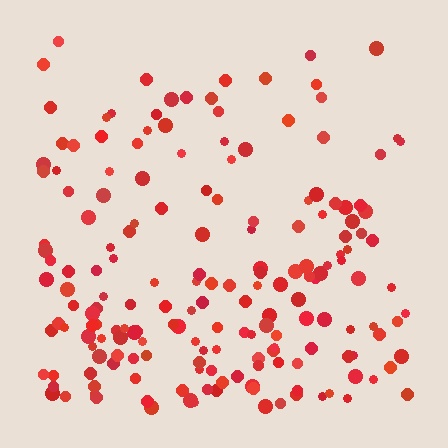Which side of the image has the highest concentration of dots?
The bottom.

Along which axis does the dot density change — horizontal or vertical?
Vertical.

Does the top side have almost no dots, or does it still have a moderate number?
Still a moderate number, just noticeably fewer than the bottom.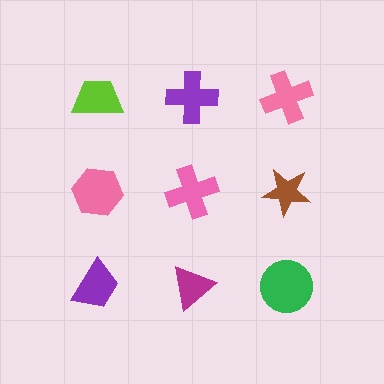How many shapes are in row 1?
3 shapes.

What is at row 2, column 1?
A pink hexagon.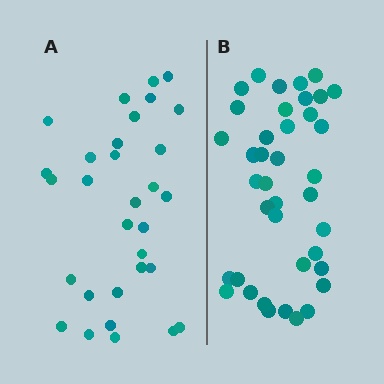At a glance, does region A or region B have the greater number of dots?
Region B (the right region) has more dots.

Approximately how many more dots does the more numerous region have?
Region B has roughly 8 or so more dots than region A.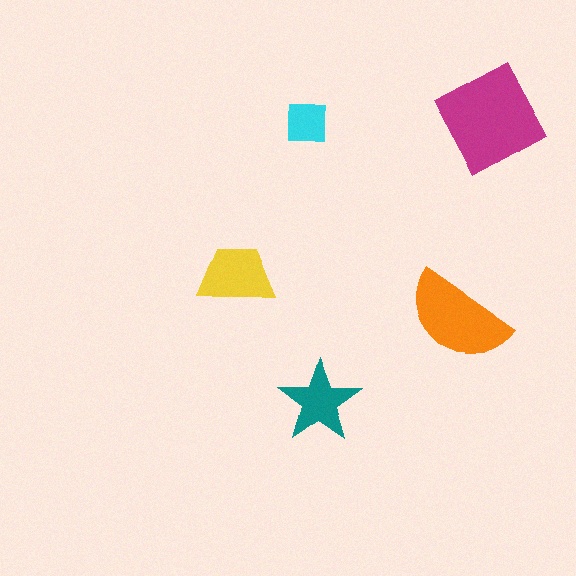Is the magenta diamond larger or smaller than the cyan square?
Larger.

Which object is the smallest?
The cyan square.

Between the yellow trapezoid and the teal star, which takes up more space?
The yellow trapezoid.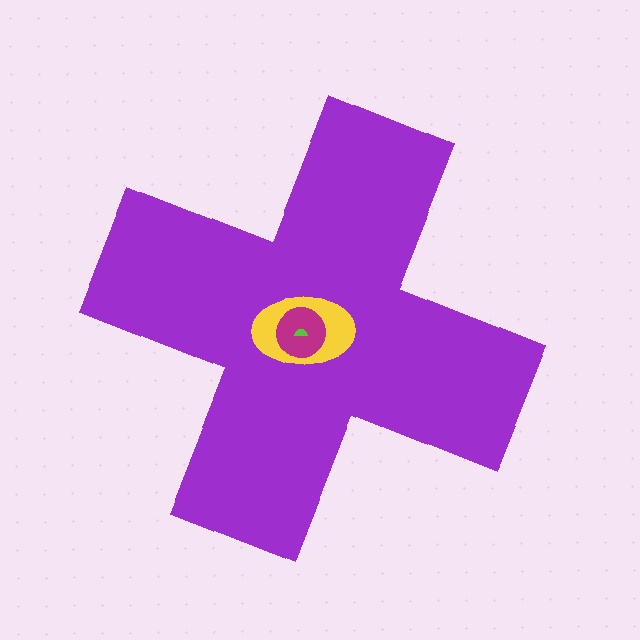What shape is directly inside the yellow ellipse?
The magenta circle.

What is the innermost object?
The lime semicircle.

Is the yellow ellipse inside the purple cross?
Yes.